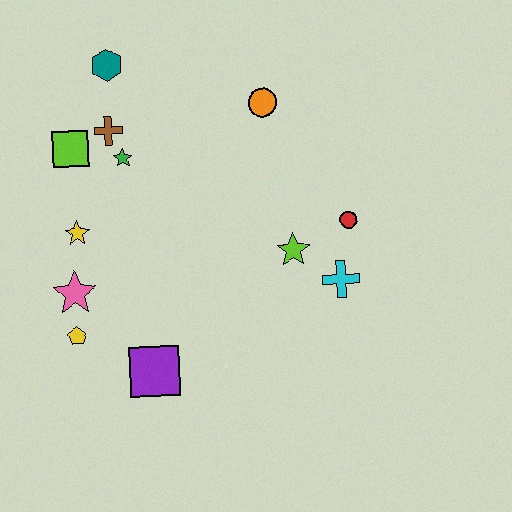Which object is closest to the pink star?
The yellow pentagon is closest to the pink star.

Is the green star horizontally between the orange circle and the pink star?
Yes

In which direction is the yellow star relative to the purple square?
The yellow star is above the purple square.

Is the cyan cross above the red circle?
No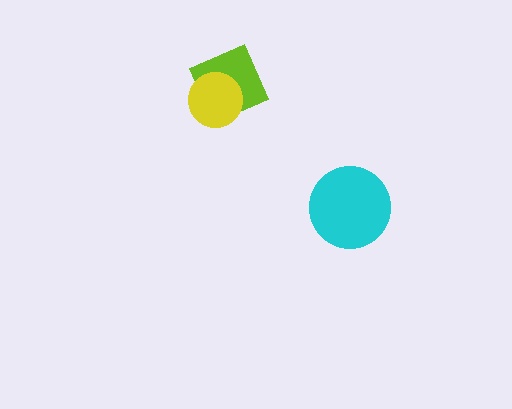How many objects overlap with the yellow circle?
1 object overlaps with the yellow circle.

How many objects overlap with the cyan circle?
0 objects overlap with the cyan circle.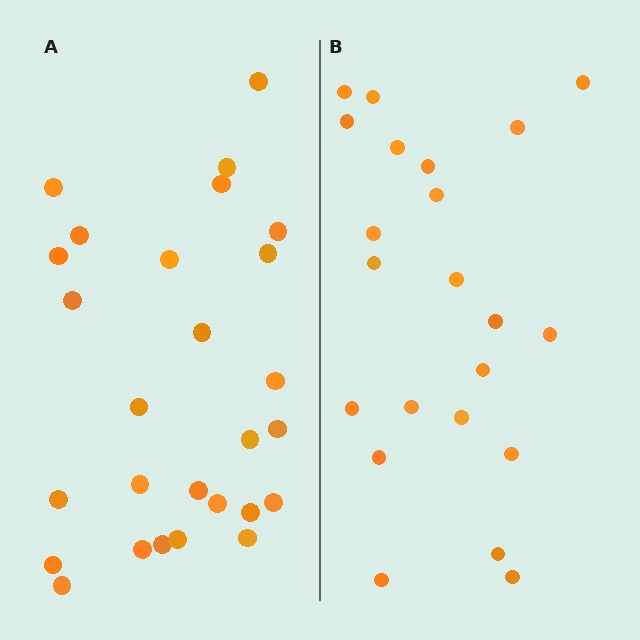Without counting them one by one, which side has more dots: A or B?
Region A (the left region) has more dots.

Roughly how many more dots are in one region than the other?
Region A has about 5 more dots than region B.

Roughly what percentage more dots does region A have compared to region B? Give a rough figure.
About 25% more.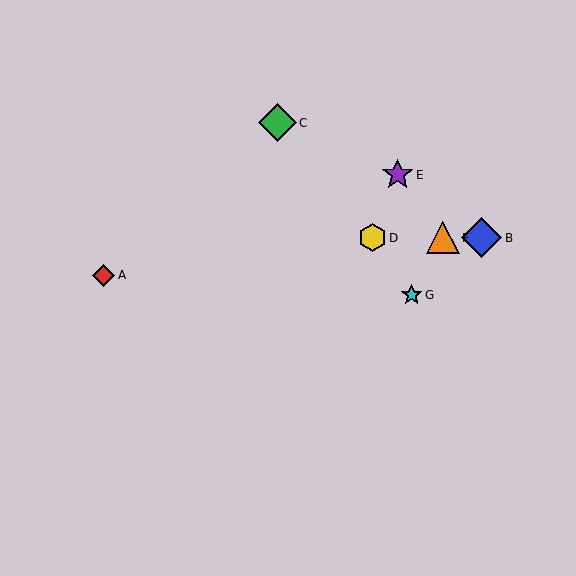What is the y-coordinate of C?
Object C is at y≈123.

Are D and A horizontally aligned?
No, D is at y≈238 and A is at y≈275.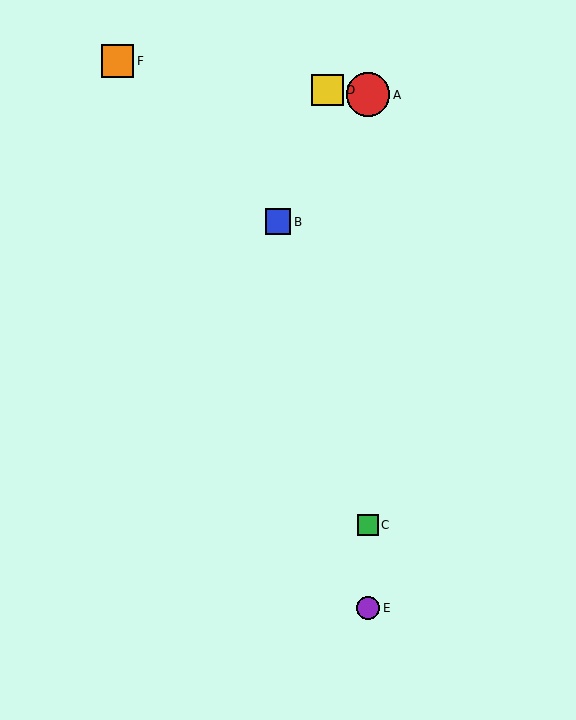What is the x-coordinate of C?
Object C is at x≈368.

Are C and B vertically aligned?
No, C is at x≈368 and B is at x≈278.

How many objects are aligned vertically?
3 objects (A, C, E) are aligned vertically.